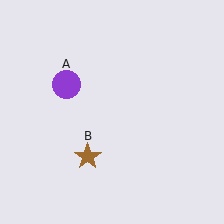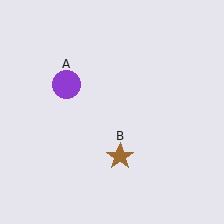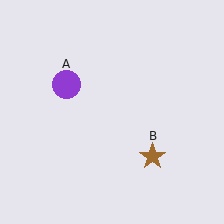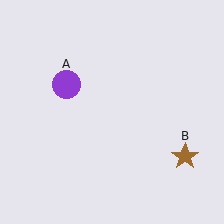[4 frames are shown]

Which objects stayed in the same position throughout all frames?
Purple circle (object A) remained stationary.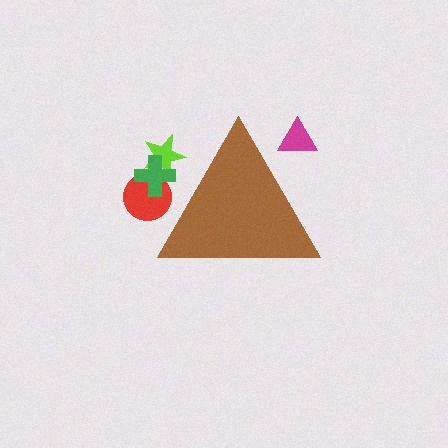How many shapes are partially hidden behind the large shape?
4 shapes are partially hidden.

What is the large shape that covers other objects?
A brown triangle.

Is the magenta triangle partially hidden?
Yes, the magenta triangle is partially hidden behind the brown triangle.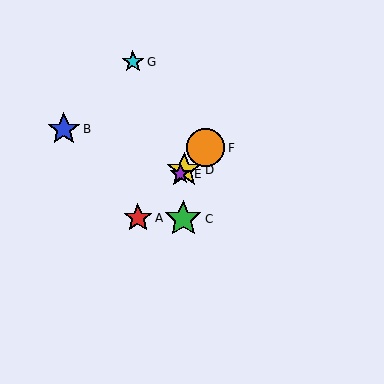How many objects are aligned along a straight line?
4 objects (A, D, E, F) are aligned along a straight line.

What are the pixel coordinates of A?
Object A is at (138, 218).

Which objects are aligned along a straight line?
Objects A, D, E, F are aligned along a straight line.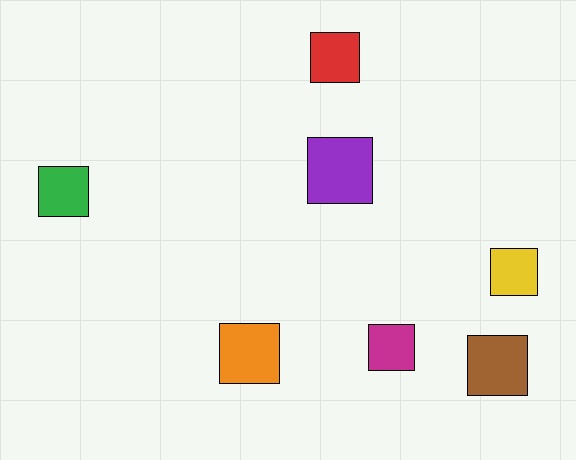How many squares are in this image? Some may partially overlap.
There are 7 squares.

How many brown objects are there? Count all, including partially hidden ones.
There is 1 brown object.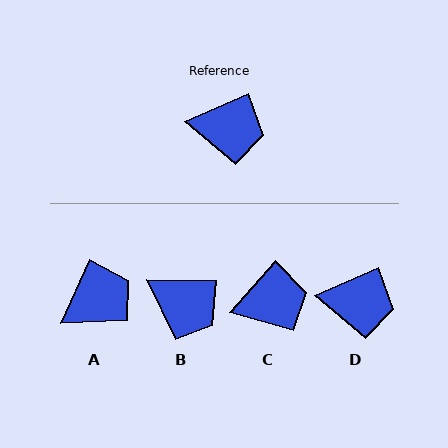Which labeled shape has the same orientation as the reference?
D.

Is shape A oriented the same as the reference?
No, it is off by about 42 degrees.